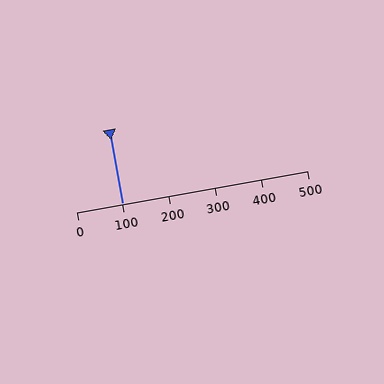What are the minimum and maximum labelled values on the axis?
The axis runs from 0 to 500.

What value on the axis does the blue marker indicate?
The marker indicates approximately 100.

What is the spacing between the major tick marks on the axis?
The major ticks are spaced 100 apart.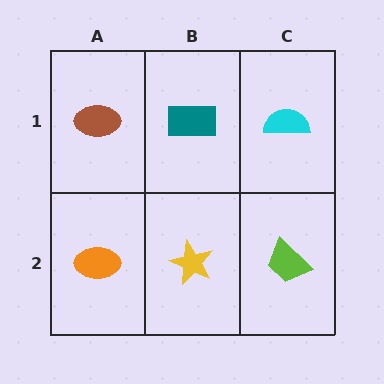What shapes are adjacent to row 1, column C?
A lime trapezoid (row 2, column C), a teal rectangle (row 1, column B).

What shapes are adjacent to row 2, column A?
A brown ellipse (row 1, column A), a yellow star (row 2, column B).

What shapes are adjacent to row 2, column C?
A cyan semicircle (row 1, column C), a yellow star (row 2, column B).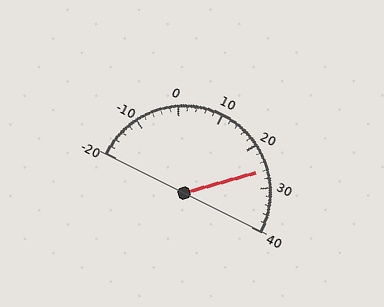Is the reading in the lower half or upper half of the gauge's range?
The reading is in the upper half of the range (-20 to 40).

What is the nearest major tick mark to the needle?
The nearest major tick mark is 30.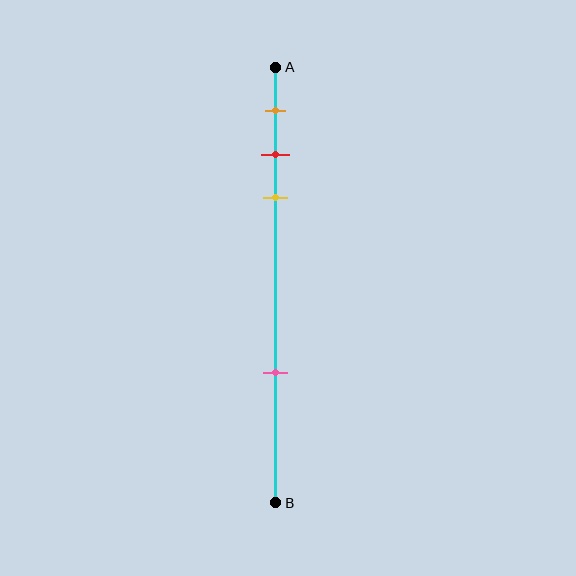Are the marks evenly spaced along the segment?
No, the marks are not evenly spaced.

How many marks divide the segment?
There are 4 marks dividing the segment.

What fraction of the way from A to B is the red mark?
The red mark is approximately 20% (0.2) of the way from A to B.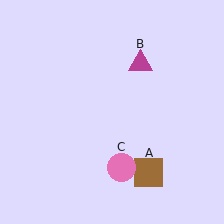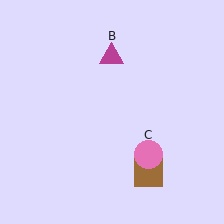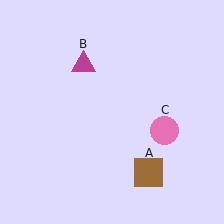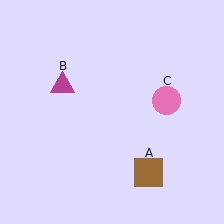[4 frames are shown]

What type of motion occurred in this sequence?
The magenta triangle (object B), pink circle (object C) rotated counterclockwise around the center of the scene.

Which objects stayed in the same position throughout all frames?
Brown square (object A) remained stationary.